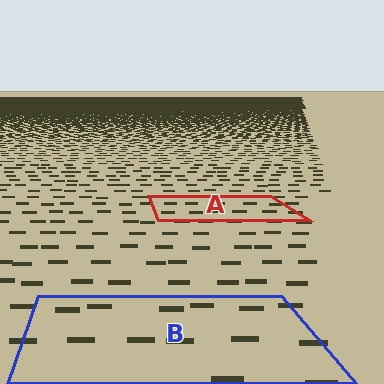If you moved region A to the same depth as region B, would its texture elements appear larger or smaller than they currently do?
They would appear larger. At a closer depth, the same texture elements are projected at a bigger on-screen size.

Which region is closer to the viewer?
Region B is closer. The texture elements there are larger and more spread out.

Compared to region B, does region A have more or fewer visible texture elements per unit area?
Region A has more texture elements per unit area — they are packed more densely because it is farther away.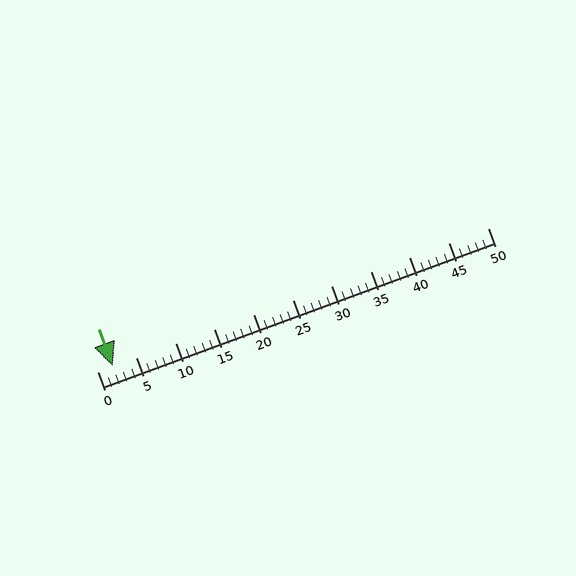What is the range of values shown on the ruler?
The ruler shows values from 0 to 50.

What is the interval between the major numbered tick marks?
The major tick marks are spaced 5 units apart.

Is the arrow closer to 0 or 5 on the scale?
The arrow is closer to 0.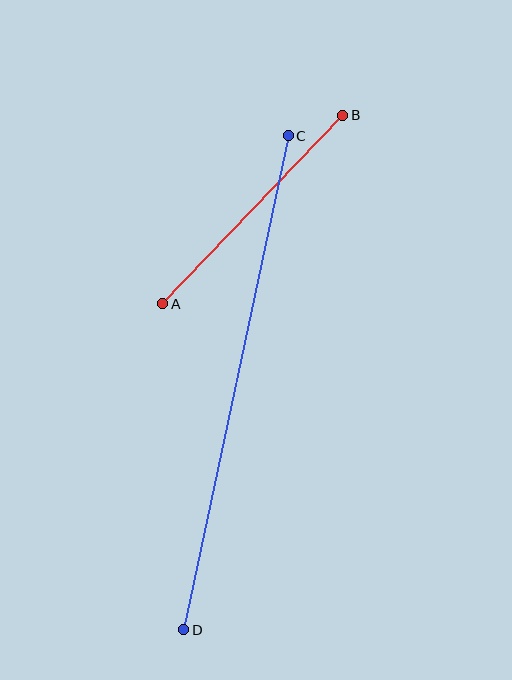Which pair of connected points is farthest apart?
Points C and D are farthest apart.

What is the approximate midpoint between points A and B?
The midpoint is at approximately (253, 210) pixels.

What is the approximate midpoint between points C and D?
The midpoint is at approximately (236, 383) pixels.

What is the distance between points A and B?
The distance is approximately 261 pixels.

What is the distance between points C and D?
The distance is approximately 505 pixels.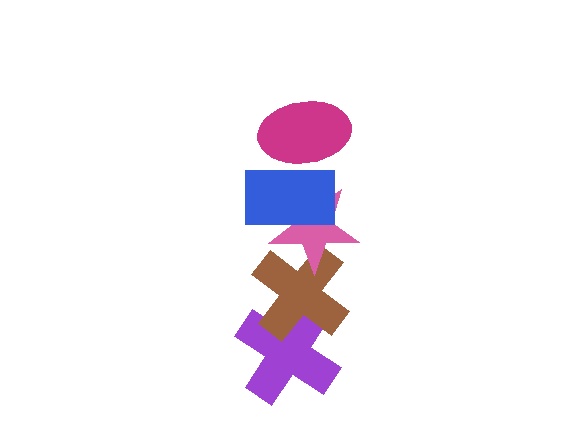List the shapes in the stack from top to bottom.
From top to bottom: the magenta ellipse, the blue rectangle, the pink star, the brown cross, the purple cross.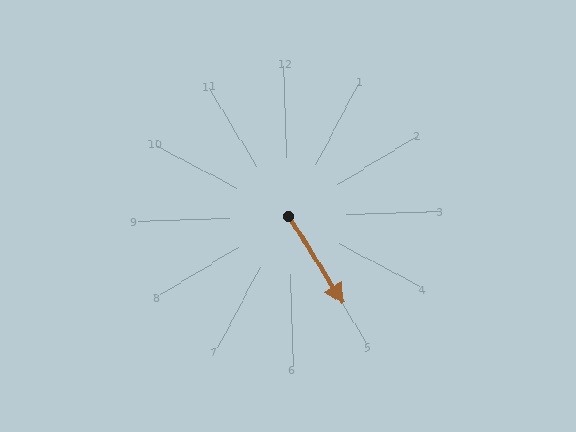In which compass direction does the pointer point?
Southeast.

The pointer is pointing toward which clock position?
Roughly 5 o'clock.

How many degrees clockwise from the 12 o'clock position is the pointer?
Approximately 150 degrees.